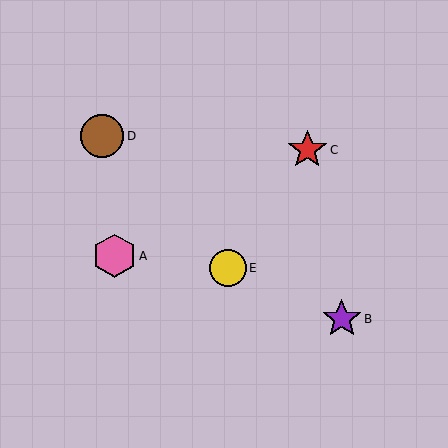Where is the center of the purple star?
The center of the purple star is at (342, 319).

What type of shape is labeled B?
Shape B is a purple star.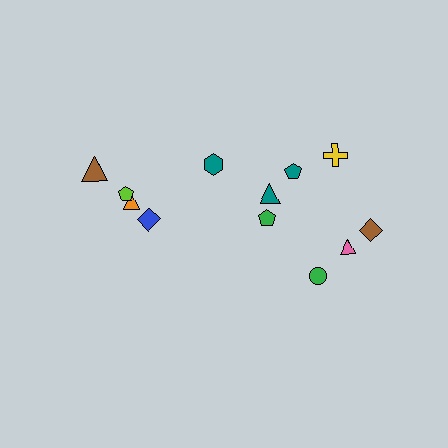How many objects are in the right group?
There are 7 objects.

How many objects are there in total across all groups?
There are 12 objects.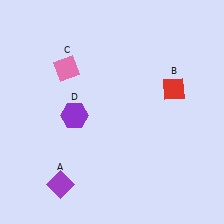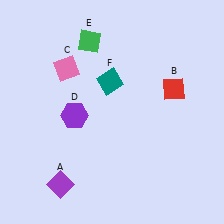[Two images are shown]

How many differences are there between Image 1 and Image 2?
There are 2 differences between the two images.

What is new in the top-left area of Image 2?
A green diamond (E) was added in the top-left area of Image 2.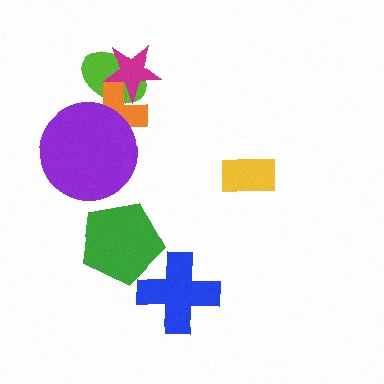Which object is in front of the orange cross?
The purple circle is in front of the orange cross.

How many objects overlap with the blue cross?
1 object overlaps with the blue cross.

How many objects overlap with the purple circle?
1 object overlaps with the purple circle.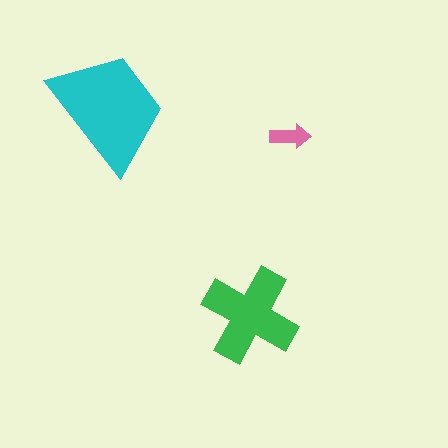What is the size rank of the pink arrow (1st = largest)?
3rd.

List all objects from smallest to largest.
The pink arrow, the green cross, the cyan trapezoid.